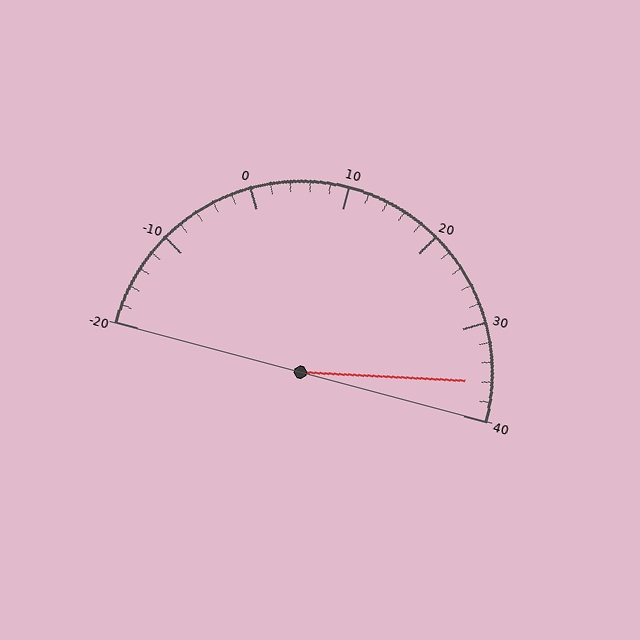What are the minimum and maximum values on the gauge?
The gauge ranges from -20 to 40.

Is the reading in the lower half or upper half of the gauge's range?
The reading is in the upper half of the range (-20 to 40).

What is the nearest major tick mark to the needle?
The nearest major tick mark is 40.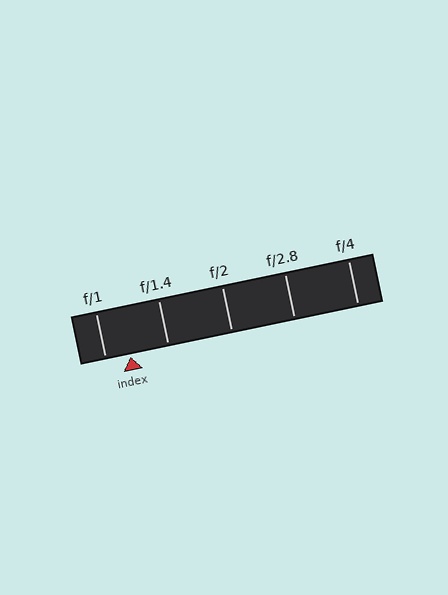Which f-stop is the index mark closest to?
The index mark is closest to f/1.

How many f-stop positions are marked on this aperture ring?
There are 5 f-stop positions marked.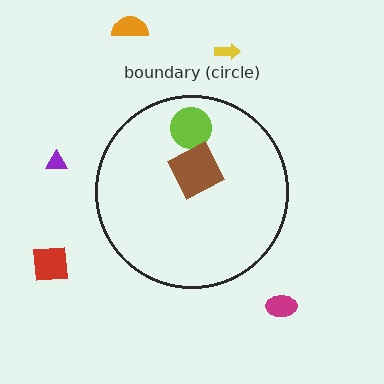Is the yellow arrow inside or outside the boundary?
Outside.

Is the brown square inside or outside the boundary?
Inside.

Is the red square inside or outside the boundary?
Outside.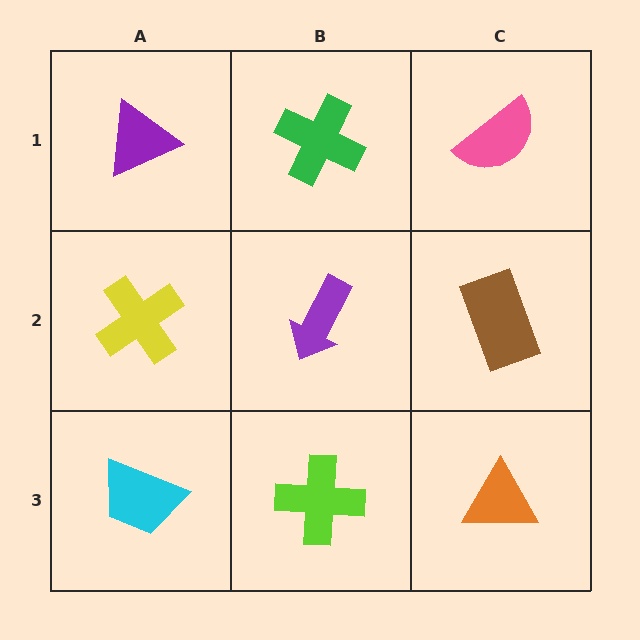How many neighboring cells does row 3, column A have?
2.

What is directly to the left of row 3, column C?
A lime cross.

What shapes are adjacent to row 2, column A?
A purple triangle (row 1, column A), a cyan trapezoid (row 3, column A), a purple arrow (row 2, column B).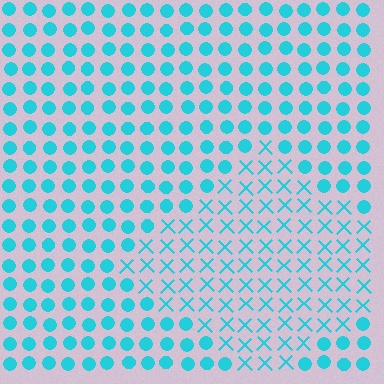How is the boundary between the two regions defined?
The boundary is defined by a change in element shape: X marks inside vs. circles outside. All elements share the same color and spacing.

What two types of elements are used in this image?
The image uses X marks inside the diamond region and circles outside it.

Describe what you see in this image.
The image is filled with small cyan elements arranged in a uniform grid. A diamond-shaped region contains X marks, while the surrounding area contains circles. The boundary is defined purely by the change in element shape.